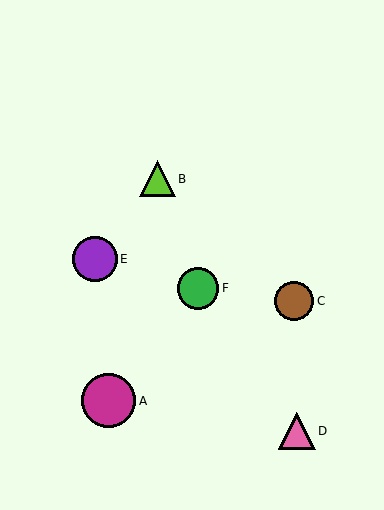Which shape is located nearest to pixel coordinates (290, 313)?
The brown circle (labeled C) at (294, 301) is nearest to that location.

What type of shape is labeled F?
Shape F is a green circle.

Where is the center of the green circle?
The center of the green circle is at (198, 288).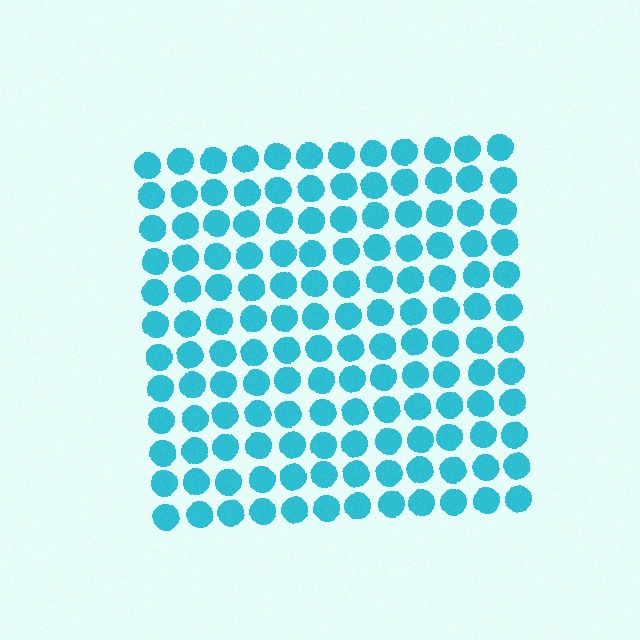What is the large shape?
The large shape is a square.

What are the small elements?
The small elements are circles.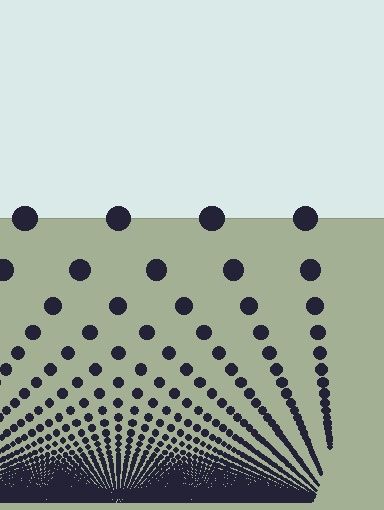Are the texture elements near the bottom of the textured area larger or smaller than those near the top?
Smaller. The gradient is inverted — elements near the bottom are smaller and denser.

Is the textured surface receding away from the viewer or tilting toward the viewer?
The surface appears to tilt toward the viewer. Texture elements get larger and sparser toward the top.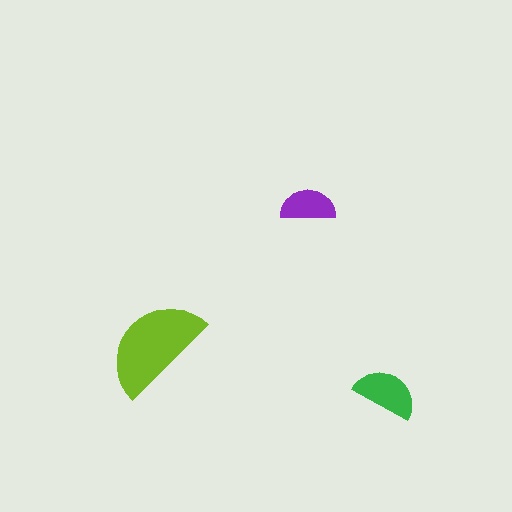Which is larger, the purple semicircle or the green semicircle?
The green one.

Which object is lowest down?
The green semicircle is bottommost.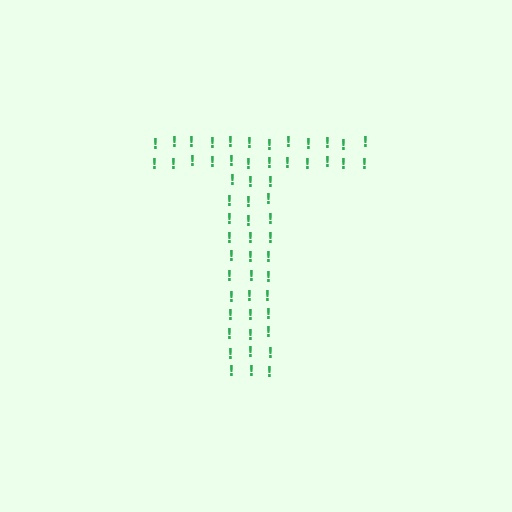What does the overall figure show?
The overall figure shows the letter T.